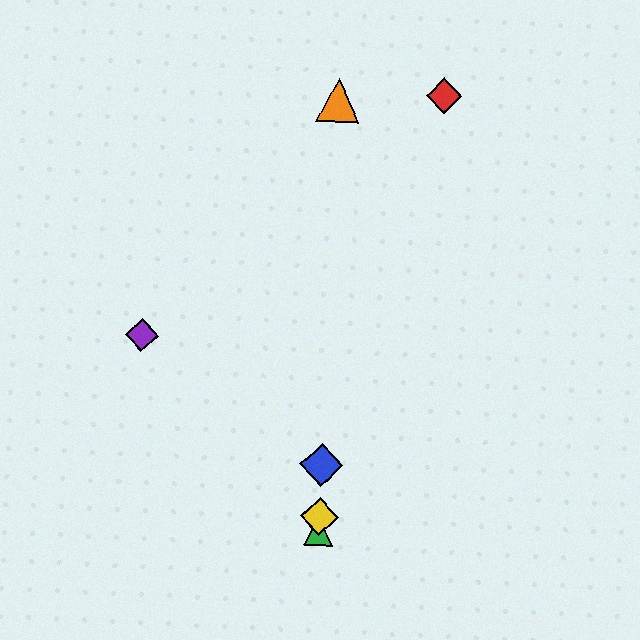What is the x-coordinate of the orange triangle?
The orange triangle is at x≈338.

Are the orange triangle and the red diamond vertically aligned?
No, the orange triangle is at x≈338 and the red diamond is at x≈444.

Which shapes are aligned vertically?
The blue diamond, the green triangle, the yellow diamond, the orange triangle are aligned vertically.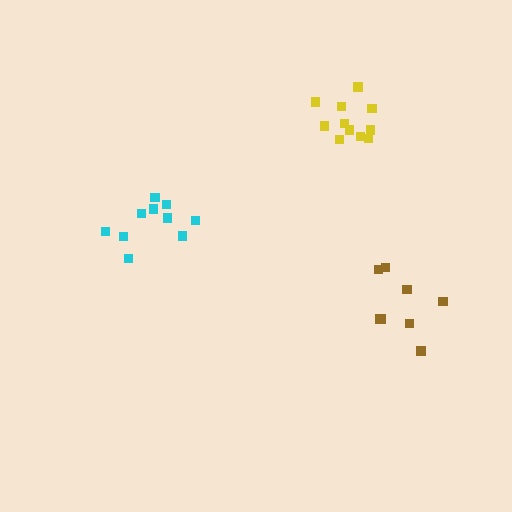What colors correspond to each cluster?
The clusters are colored: yellow, cyan, brown.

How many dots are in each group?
Group 1: 11 dots, Group 2: 10 dots, Group 3: 8 dots (29 total).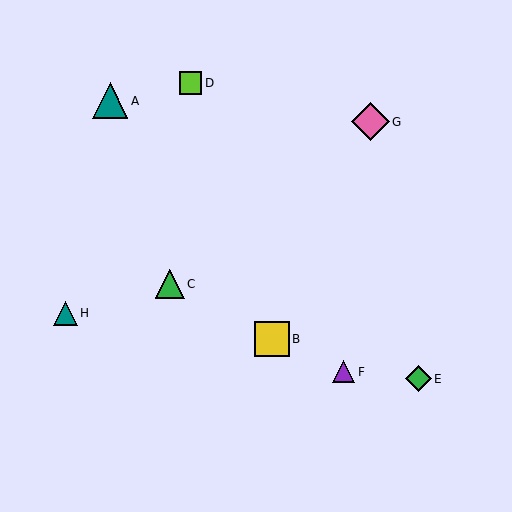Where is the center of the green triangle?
The center of the green triangle is at (170, 284).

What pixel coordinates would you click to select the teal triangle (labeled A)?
Click at (110, 101) to select the teal triangle A.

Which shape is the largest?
The pink diamond (labeled G) is the largest.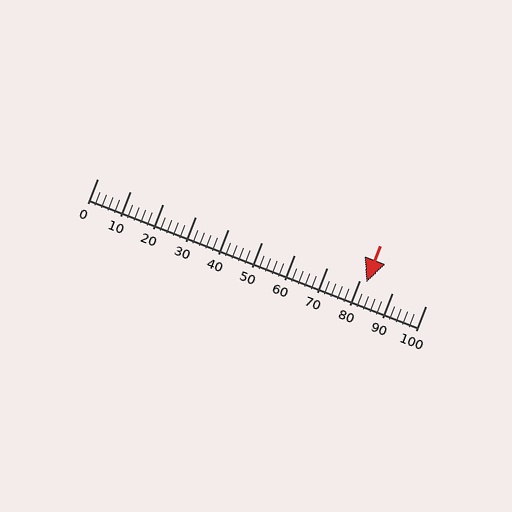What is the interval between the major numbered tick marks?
The major tick marks are spaced 10 units apart.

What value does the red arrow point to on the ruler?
The red arrow points to approximately 82.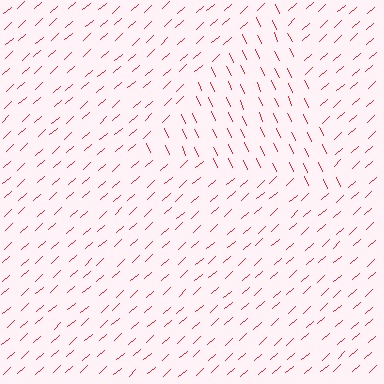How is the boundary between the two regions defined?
The boundary is defined purely by a change in line orientation (approximately 72 degrees difference). All lines are the same color and thickness.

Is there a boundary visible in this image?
Yes, there is a texture boundary formed by a change in line orientation.